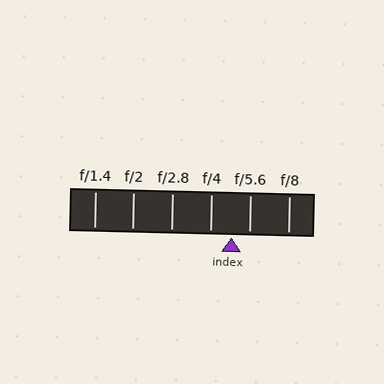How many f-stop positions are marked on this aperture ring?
There are 6 f-stop positions marked.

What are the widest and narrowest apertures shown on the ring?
The widest aperture shown is f/1.4 and the narrowest is f/8.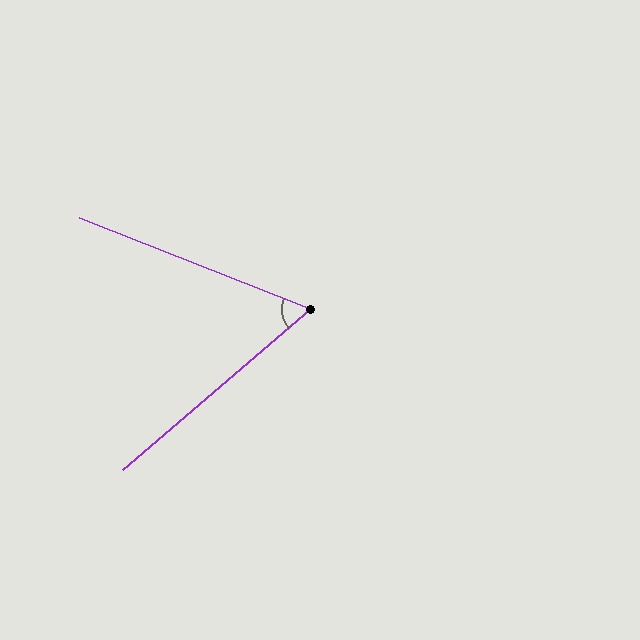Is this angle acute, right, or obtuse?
It is acute.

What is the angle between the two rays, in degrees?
Approximately 62 degrees.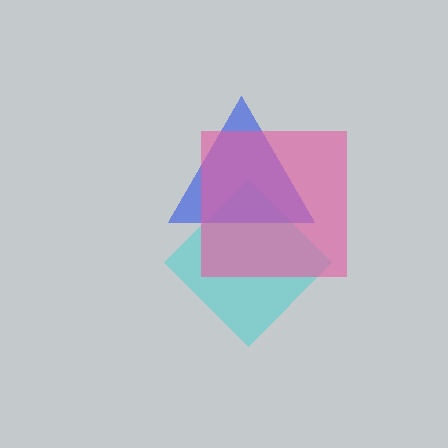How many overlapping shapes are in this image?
There are 3 overlapping shapes in the image.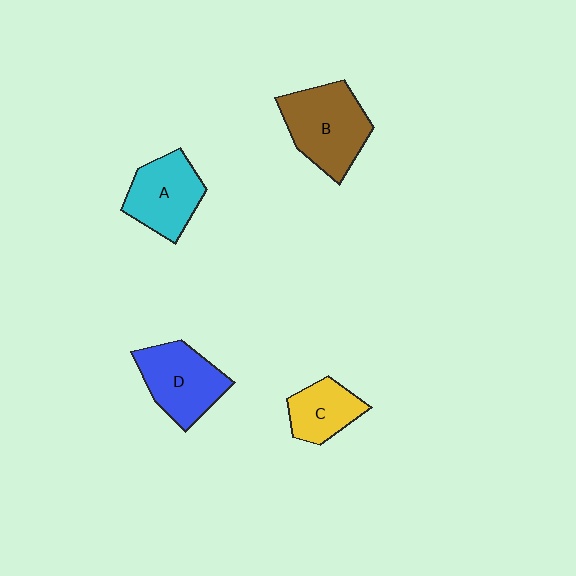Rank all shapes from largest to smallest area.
From largest to smallest: B (brown), D (blue), A (cyan), C (yellow).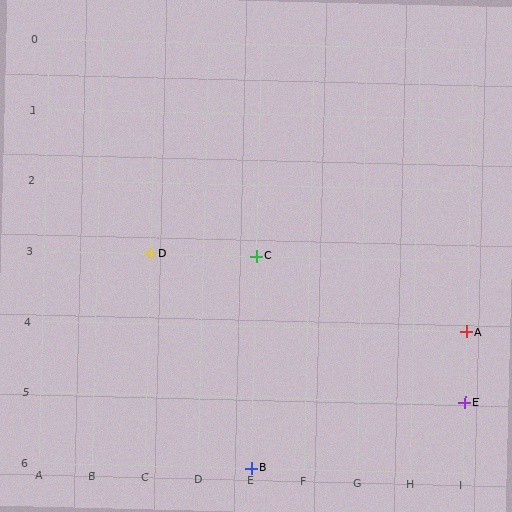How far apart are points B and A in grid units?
Points B and A are 4 columns and 2 rows apart (about 4.5 grid units diagonally).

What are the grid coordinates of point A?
Point A is at grid coordinates (I, 4).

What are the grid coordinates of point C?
Point C is at grid coordinates (E, 3).